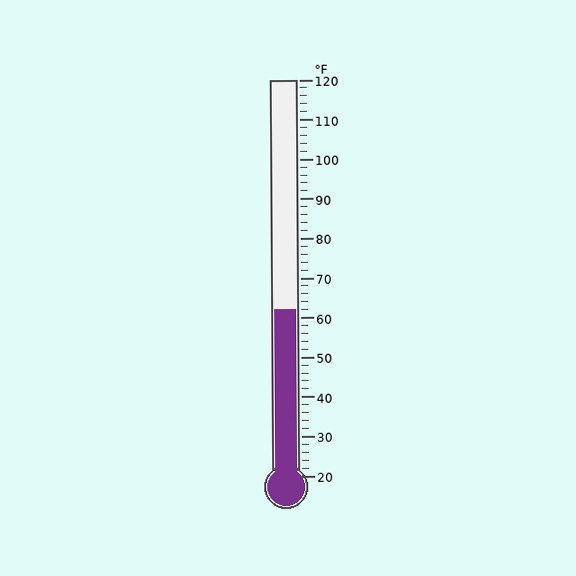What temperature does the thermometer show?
The thermometer shows approximately 62°F.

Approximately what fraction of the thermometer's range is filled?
The thermometer is filled to approximately 40% of its range.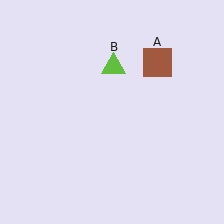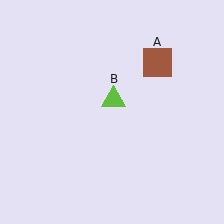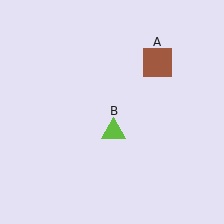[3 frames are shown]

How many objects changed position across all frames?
1 object changed position: lime triangle (object B).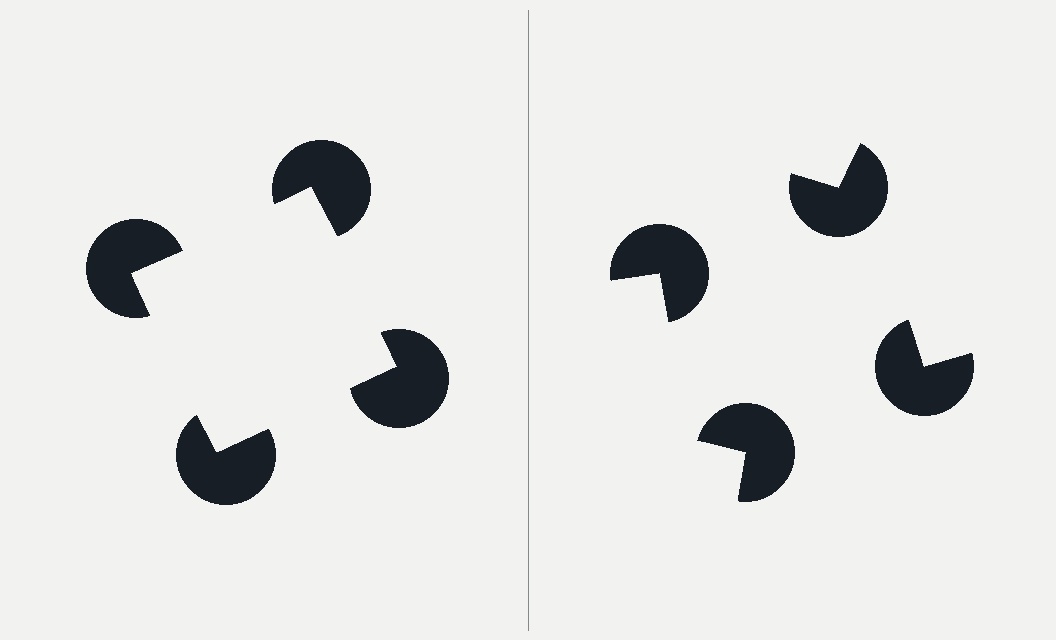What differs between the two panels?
The pac-man discs are positioned identically on both sides; only the wedge orientations differ. On the left they align to a square; on the right they are misaligned.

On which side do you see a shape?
An illusory square appears on the left side. On the right side the wedge cuts are rotated, so no coherent shape forms.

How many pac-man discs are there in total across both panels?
8 — 4 on each side.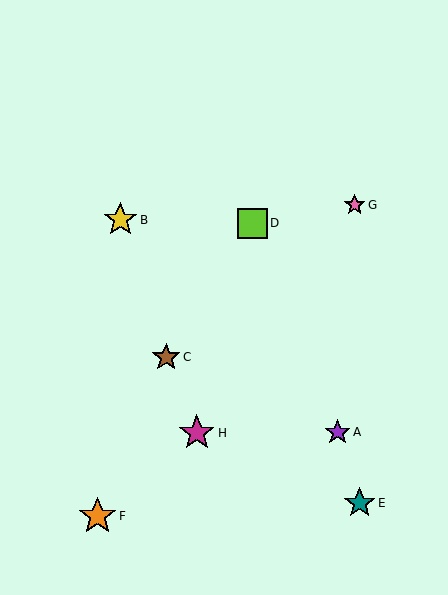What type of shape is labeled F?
Shape F is an orange star.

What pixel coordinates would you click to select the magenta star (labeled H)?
Click at (197, 433) to select the magenta star H.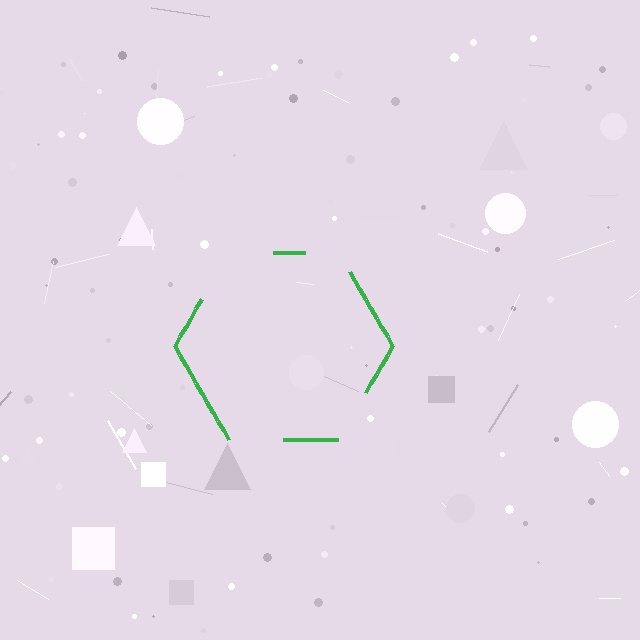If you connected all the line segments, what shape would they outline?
They would outline a hexagon.